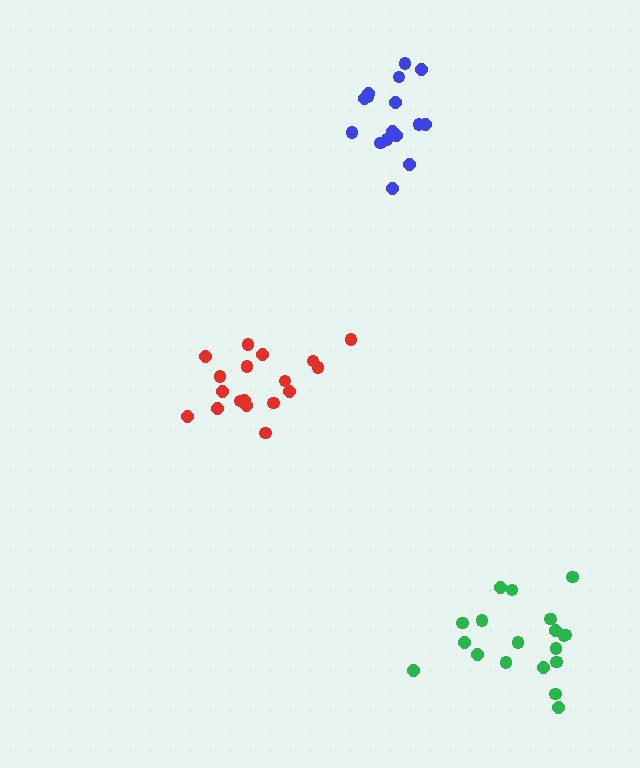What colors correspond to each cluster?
The clusters are colored: red, green, blue.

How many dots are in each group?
Group 1: 18 dots, Group 2: 19 dots, Group 3: 16 dots (53 total).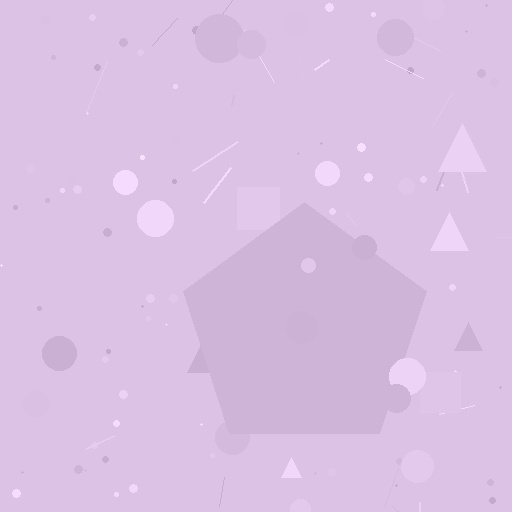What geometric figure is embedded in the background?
A pentagon is embedded in the background.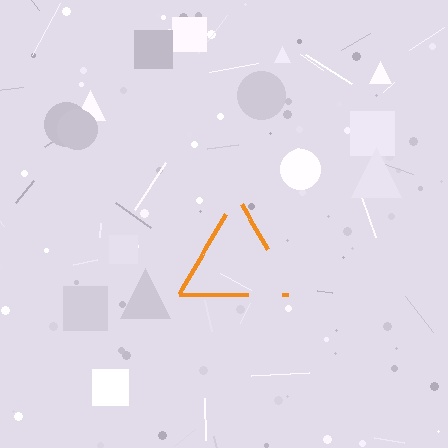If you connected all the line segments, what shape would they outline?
They would outline a triangle.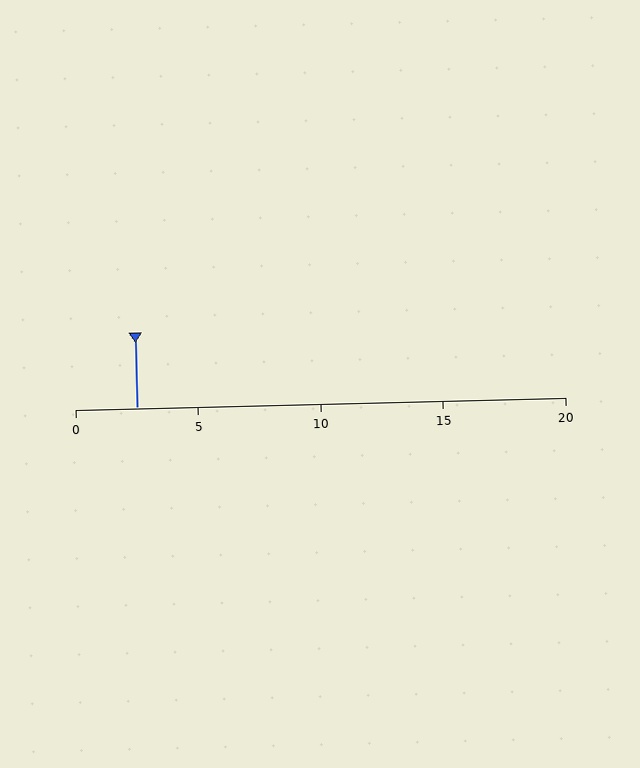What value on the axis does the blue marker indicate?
The marker indicates approximately 2.5.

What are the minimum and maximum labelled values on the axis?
The axis runs from 0 to 20.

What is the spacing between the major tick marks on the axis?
The major ticks are spaced 5 apart.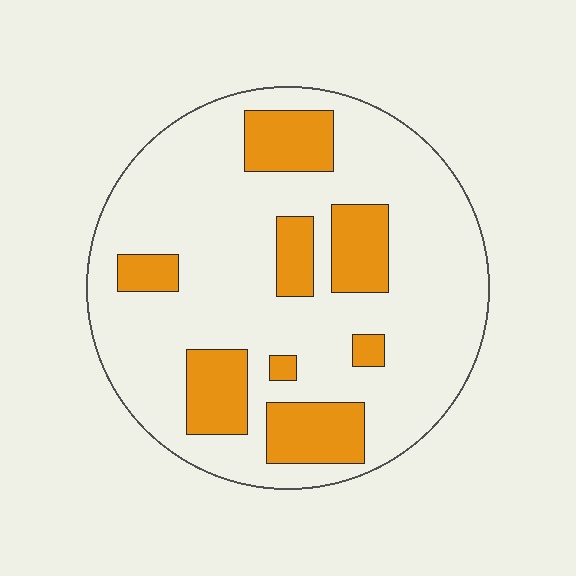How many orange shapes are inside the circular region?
8.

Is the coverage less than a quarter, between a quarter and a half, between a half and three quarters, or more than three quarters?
Less than a quarter.